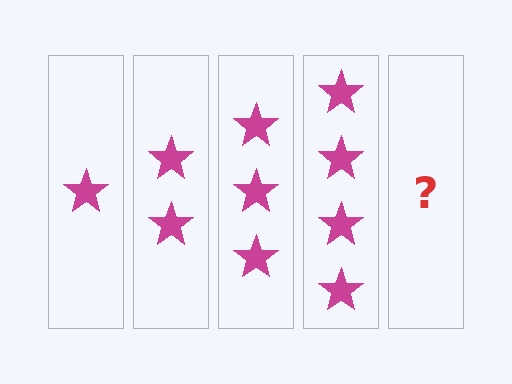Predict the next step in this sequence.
The next step is 5 stars.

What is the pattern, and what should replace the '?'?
The pattern is that each step adds one more star. The '?' should be 5 stars.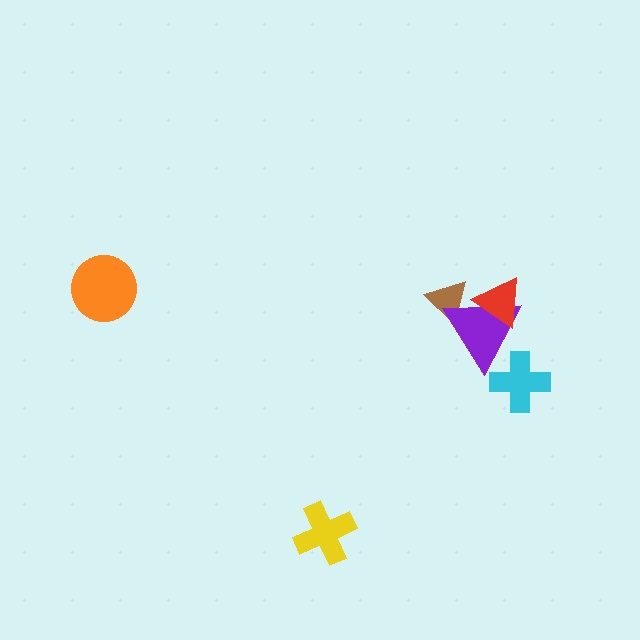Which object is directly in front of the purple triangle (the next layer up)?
The cyan cross is directly in front of the purple triangle.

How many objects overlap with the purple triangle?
3 objects overlap with the purple triangle.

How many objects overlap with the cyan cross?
1 object overlaps with the cyan cross.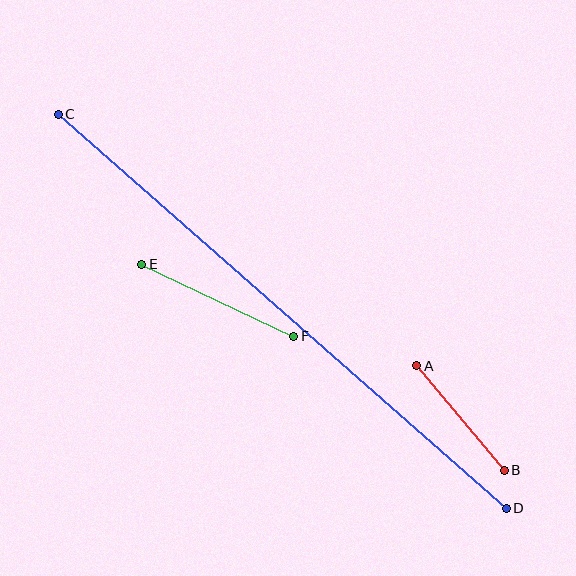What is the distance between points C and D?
The distance is approximately 597 pixels.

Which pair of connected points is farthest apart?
Points C and D are farthest apart.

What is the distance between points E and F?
The distance is approximately 168 pixels.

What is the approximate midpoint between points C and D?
The midpoint is at approximately (282, 311) pixels.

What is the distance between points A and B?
The distance is approximately 136 pixels.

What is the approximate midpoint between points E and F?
The midpoint is at approximately (218, 300) pixels.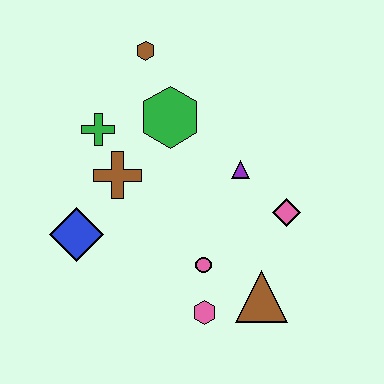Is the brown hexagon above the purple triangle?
Yes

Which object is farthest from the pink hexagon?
The brown hexagon is farthest from the pink hexagon.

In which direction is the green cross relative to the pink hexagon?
The green cross is above the pink hexagon.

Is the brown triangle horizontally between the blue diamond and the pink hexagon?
No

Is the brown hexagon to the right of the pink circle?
No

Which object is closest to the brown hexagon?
The green hexagon is closest to the brown hexagon.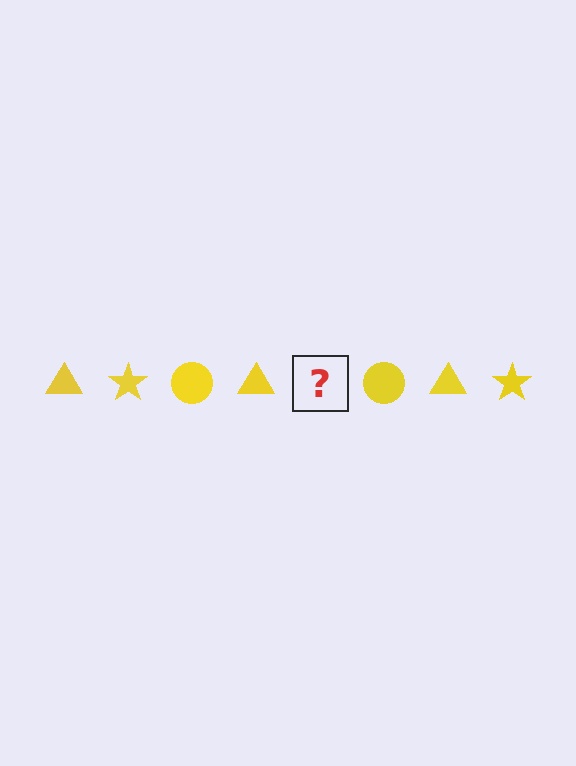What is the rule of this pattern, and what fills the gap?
The rule is that the pattern cycles through triangle, star, circle shapes in yellow. The gap should be filled with a yellow star.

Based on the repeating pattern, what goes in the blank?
The blank should be a yellow star.